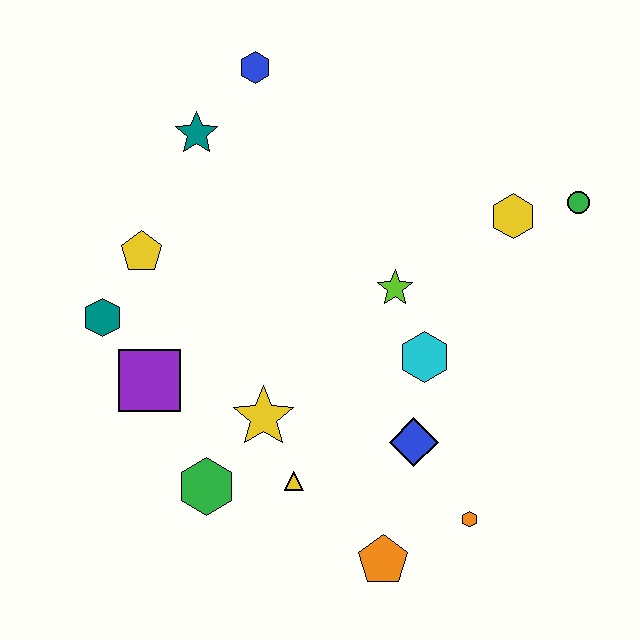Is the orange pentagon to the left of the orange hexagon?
Yes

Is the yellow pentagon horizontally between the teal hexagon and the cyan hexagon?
Yes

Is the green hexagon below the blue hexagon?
Yes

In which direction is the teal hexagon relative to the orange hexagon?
The teal hexagon is to the left of the orange hexagon.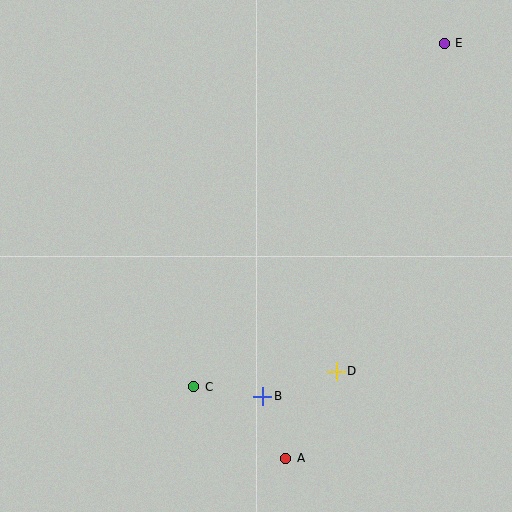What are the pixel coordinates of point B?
Point B is at (263, 396).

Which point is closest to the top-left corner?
Point C is closest to the top-left corner.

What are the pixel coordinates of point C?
Point C is at (194, 387).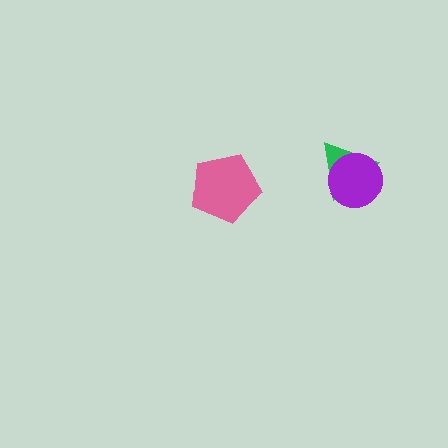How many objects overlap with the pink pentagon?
0 objects overlap with the pink pentagon.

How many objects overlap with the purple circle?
1 object overlaps with the purple circle.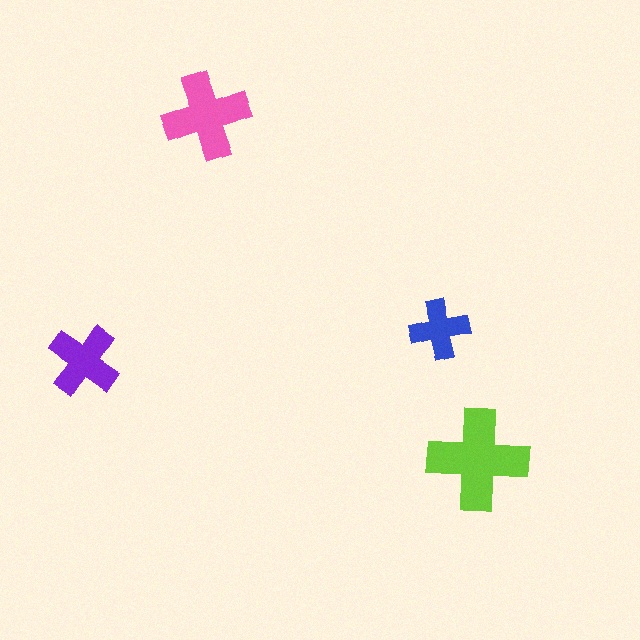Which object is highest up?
The pink cross is topmost.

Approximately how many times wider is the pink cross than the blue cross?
About 1.5 times wider.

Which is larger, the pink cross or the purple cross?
The pink one.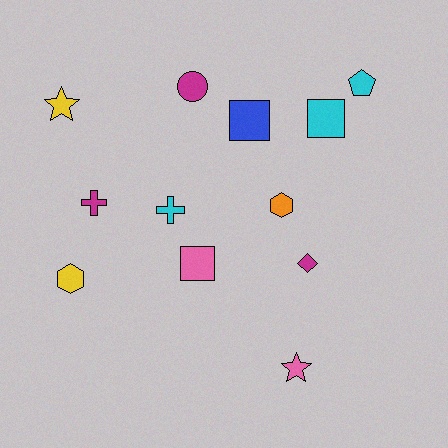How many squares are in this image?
There are 3 squares.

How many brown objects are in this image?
There are no brown objects.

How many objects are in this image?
There are 12 objects.